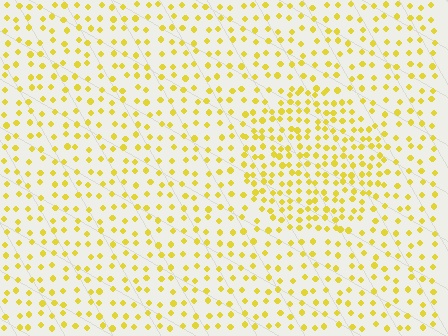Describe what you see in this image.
The image contains small yellow elements arranged at two different densities. A circle-shaped region is visible where the elements are more densely packed than the surrounding area.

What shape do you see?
I see a circle.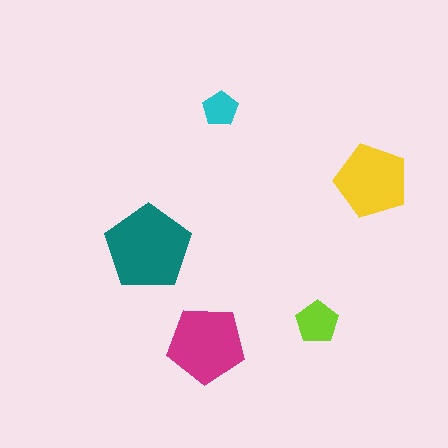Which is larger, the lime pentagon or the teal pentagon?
The teal one.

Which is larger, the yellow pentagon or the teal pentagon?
The teal one.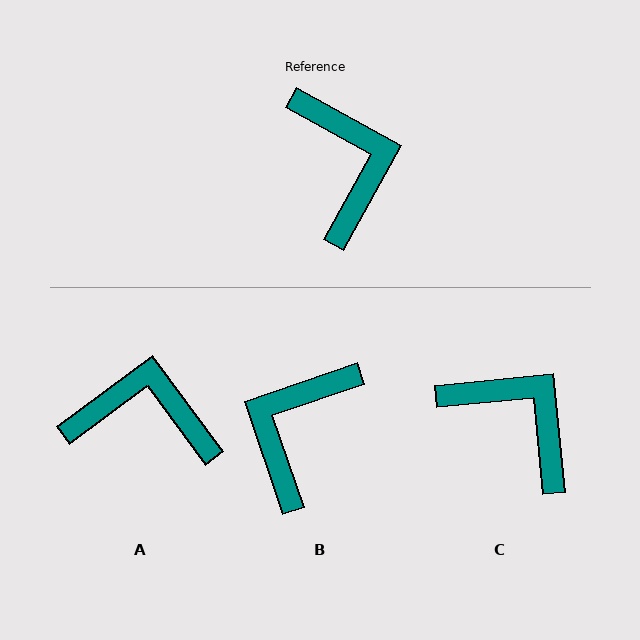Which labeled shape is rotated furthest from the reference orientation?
B, about 138 degrees away.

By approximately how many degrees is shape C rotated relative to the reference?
Approximately 35 degrees counter-clockwise.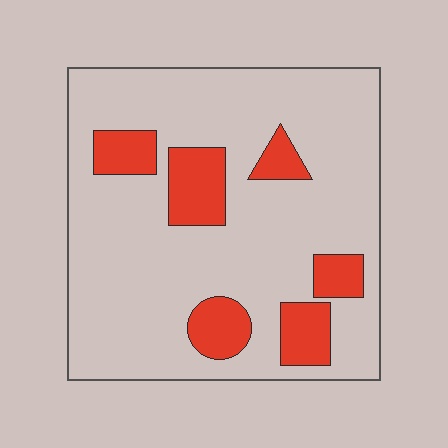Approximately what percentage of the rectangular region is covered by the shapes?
Approximately 20%.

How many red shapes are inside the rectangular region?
6.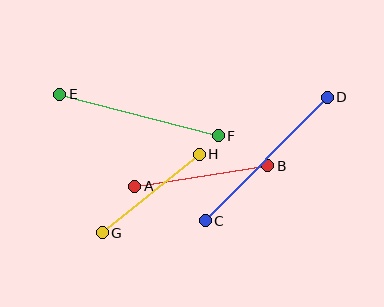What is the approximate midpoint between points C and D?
The midpoint is at approximately (266, 159) pixels.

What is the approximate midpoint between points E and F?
The midpoint is at approximately (139, 115) pixels.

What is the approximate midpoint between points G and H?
The midpoint is at approximately (151, 193) pixels.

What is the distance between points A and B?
The distance is approximately 135 pixels.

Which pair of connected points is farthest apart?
Points C and D are farthest apart.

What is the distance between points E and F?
The distance is approximately 164 pixels.